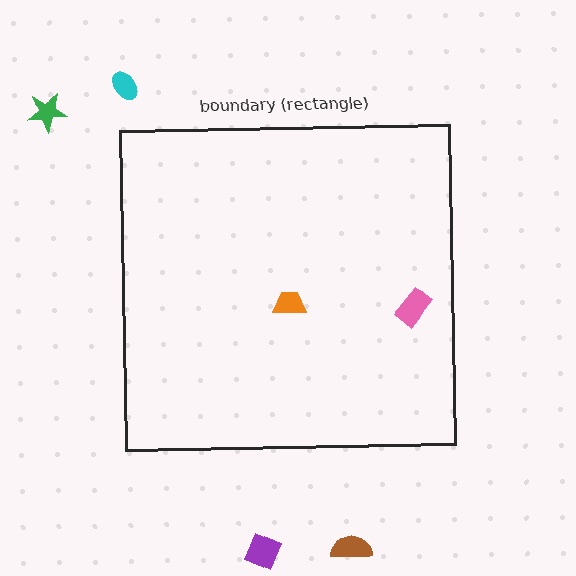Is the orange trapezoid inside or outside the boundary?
Inside.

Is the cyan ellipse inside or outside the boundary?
Outside.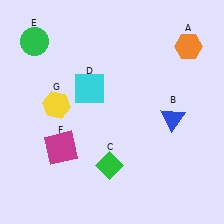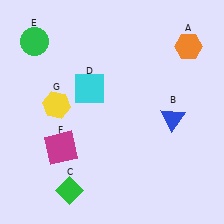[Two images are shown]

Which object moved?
The green diamond (C) moved left.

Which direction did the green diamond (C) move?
The green diamond (C) moved left.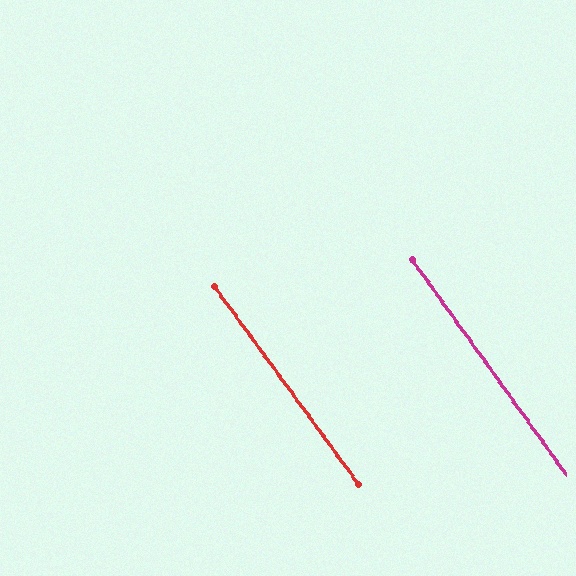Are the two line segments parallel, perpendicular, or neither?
Parallel — their directions differ by only 0.5°.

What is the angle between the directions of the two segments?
Approximately 1 degree.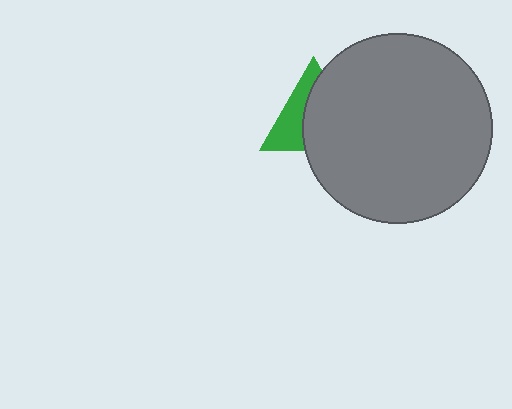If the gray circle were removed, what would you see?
You would see the complete green triangle.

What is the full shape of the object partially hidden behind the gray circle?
The partially hidden object is a green triangle.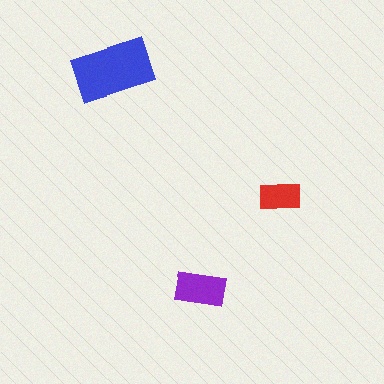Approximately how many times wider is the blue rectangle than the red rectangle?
About 2 times wider.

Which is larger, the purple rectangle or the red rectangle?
The purple one.